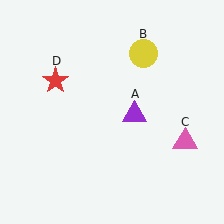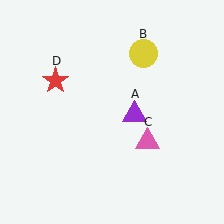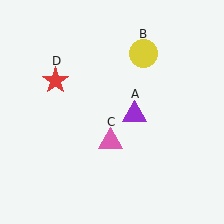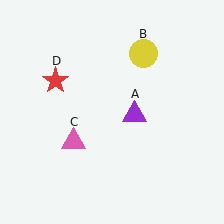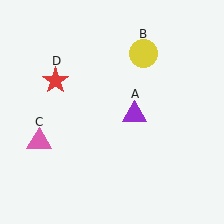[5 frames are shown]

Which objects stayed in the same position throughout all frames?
Purple triangle (object A) and yellow circle (object B) and red star (object D) remained stationary.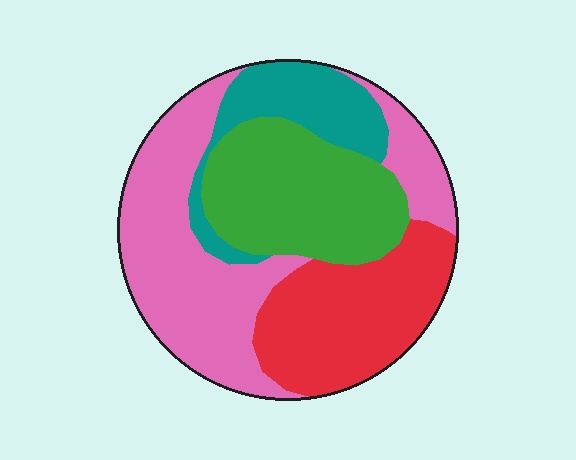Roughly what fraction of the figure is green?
Green takes up about one quarter (1/4) of the figure.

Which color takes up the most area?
Pink, at roughly 35%.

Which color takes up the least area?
Teal, at roughly 15%.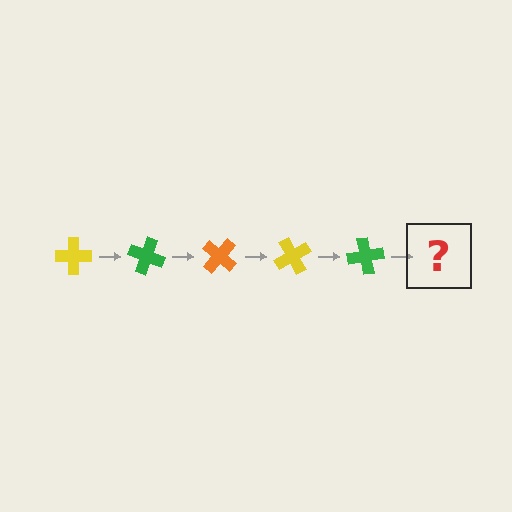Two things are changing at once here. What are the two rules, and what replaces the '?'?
The two rules are that it rotates 20 degrees each step and the color cycles through yellow, green, and orange. The '?' should be an orange cross, rotated 100 degrees from the start.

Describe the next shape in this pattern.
It should be an orange cross, rotated 100 degrees from the start.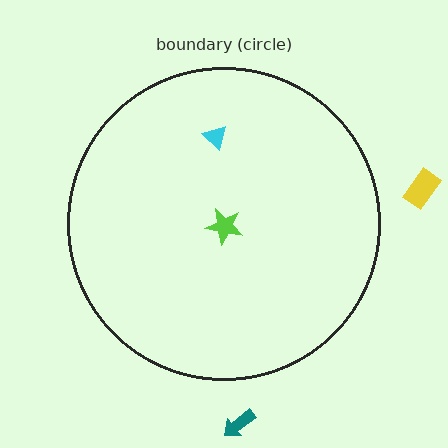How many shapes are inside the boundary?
2 inside, 2 outside.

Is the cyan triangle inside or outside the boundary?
Inside.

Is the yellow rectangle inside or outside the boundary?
Outside.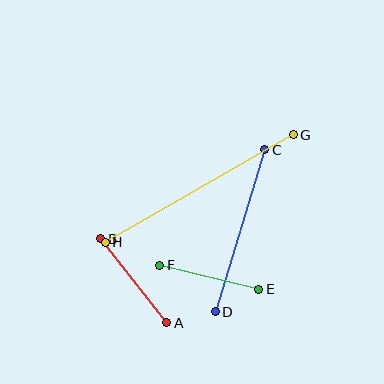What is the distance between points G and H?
The distance is approximately 217 pixels.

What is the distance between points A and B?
The distance is approximately 107 pixels.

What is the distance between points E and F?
The distance is approximately 102 pixels.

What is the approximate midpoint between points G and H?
The midpoint is at approximately (199, 188) pixels.